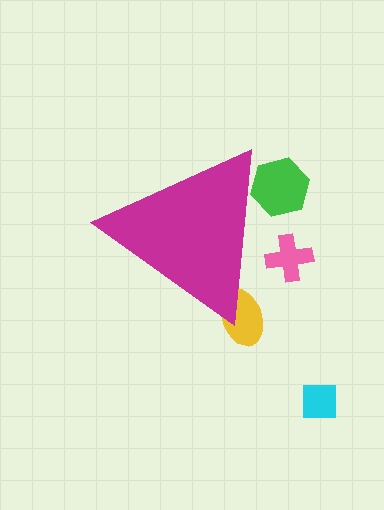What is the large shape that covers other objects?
A magenta triangle.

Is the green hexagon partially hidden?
Yes, the green hexagon is partially hidden behind the magenta triangle.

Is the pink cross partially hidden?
Yes, the pink cross is partially hidden behind the magenta triangle.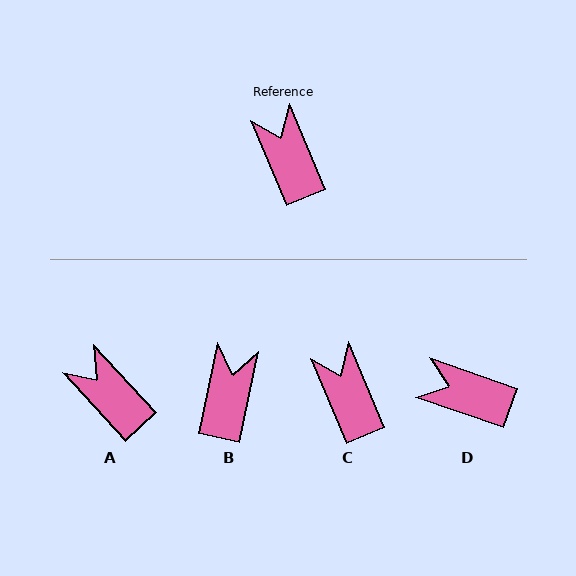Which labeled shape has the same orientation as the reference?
C.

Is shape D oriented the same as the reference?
No, it is off by about 48 degrees.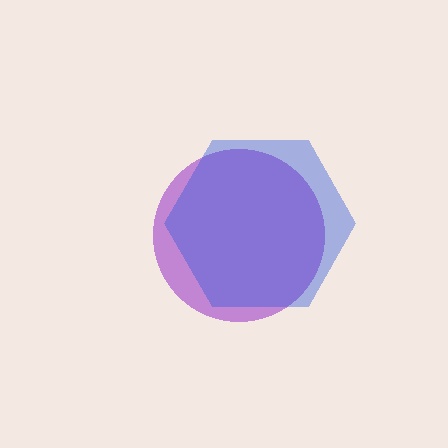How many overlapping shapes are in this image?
There are 2 overlapping shapes in the image.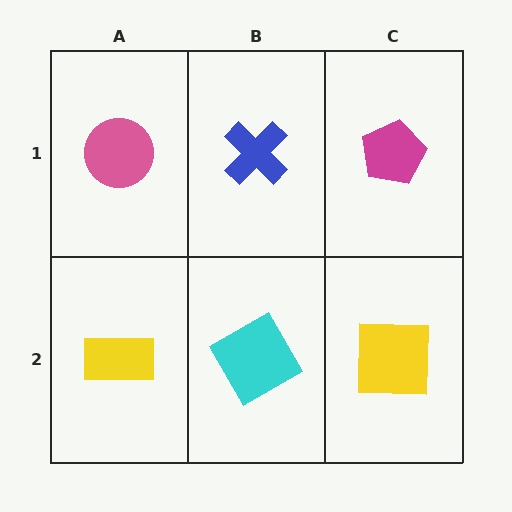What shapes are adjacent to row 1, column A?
A yellow rectangle (row 2, column A), a blue cross (row 1, column B).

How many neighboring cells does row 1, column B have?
3.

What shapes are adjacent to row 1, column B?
A cyan square (row 2, column B), a pink circle (row 1, column A), a magenta pentagon (row 1, column C).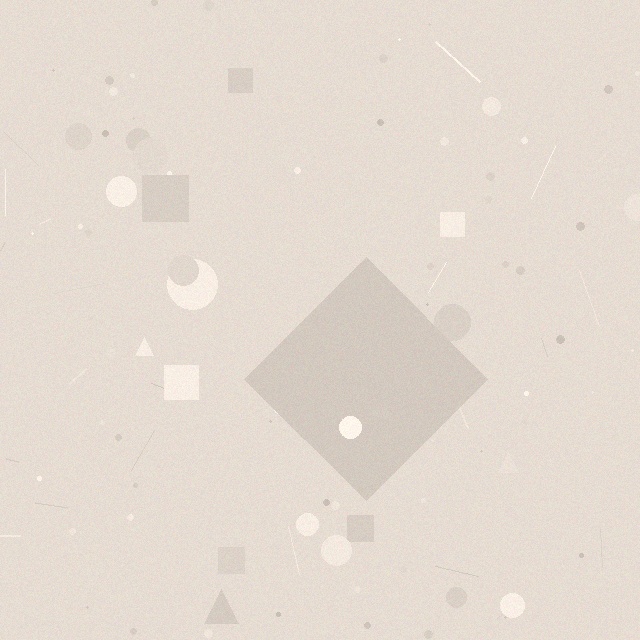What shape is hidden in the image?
A diamond is hidden in the image.